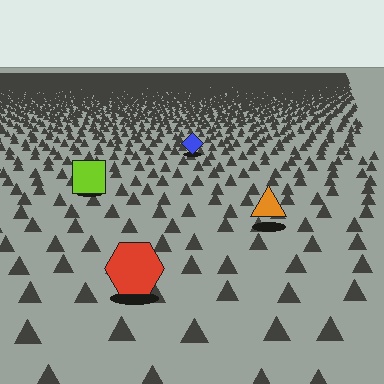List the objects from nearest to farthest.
From nearest to farthest: the red hexagon, the orange triangle, the lime square, the blue diamond.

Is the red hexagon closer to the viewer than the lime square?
Yes. The red hexagon is closer — you can tell from the texture gradient: the ground texture is coarser near it.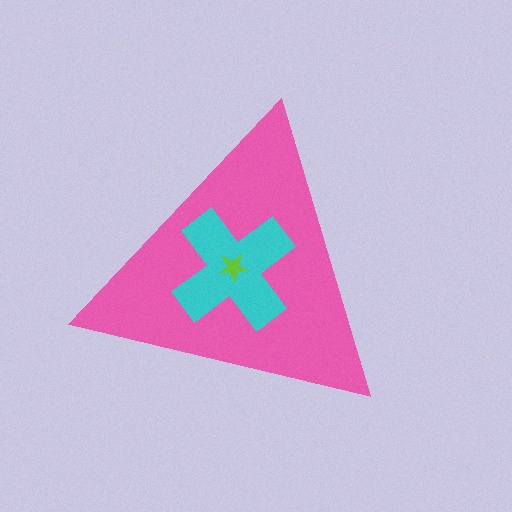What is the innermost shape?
The lime star.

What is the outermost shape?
The pink triangle.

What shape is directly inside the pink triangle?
The cyan cross.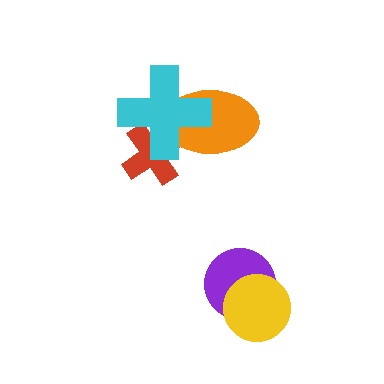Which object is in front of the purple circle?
The yellow circle is in front of the purple circle.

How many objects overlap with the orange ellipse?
2 objects overlap with the orange ellipse.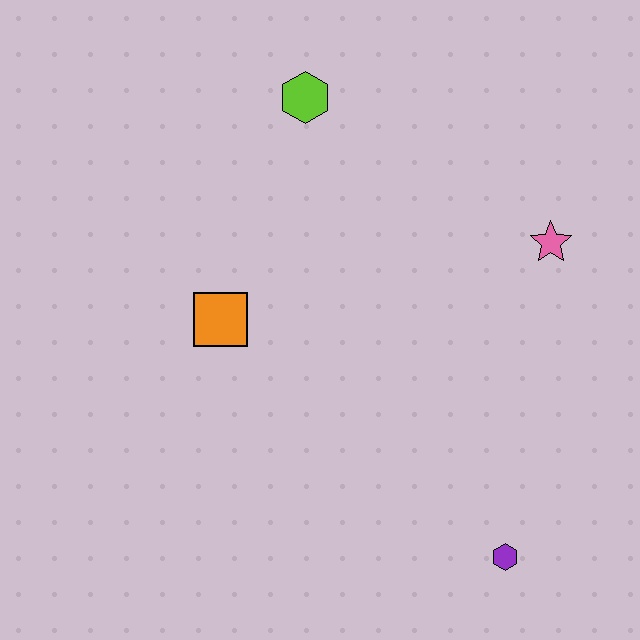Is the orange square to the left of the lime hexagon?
Yes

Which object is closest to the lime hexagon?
The orange square is closest to the lime hexagon.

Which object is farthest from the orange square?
The purple hexagon is farthest from the orange square.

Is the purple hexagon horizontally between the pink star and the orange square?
Yes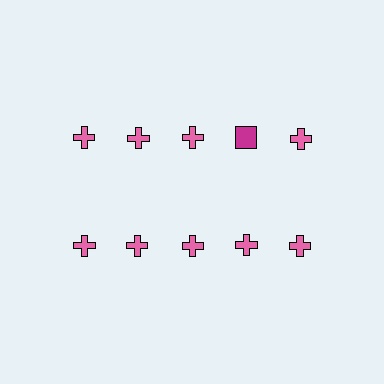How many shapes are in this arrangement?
There are 10 shapes arranged in a grid pattern.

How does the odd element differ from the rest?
It differs in both color (magenta instead of pink) and shape (square instead of cross).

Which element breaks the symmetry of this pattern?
The magenta square in the top row, second from right column breaks the symmetry. All other shapes are pink crosses.